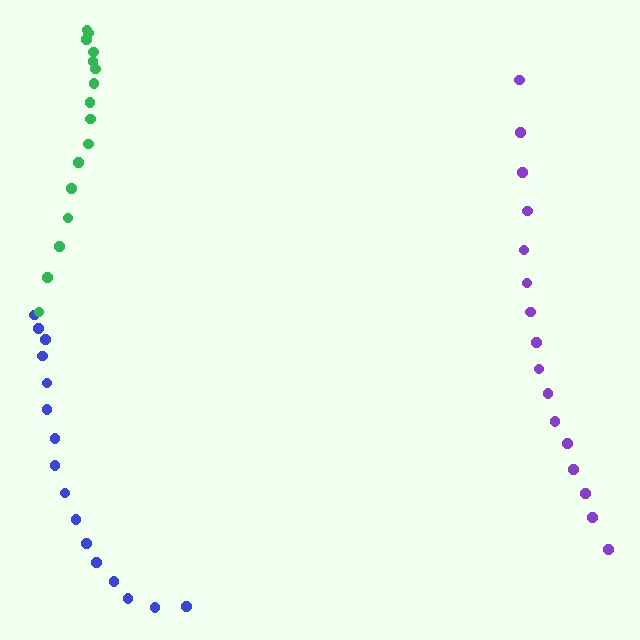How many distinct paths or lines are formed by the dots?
There are 3 distinct paths.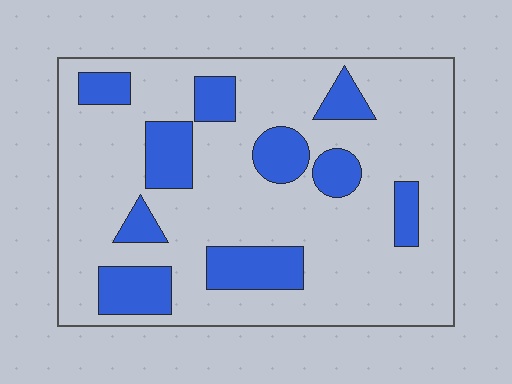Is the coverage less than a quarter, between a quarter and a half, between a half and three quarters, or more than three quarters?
Less than a quarter.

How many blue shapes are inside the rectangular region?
10.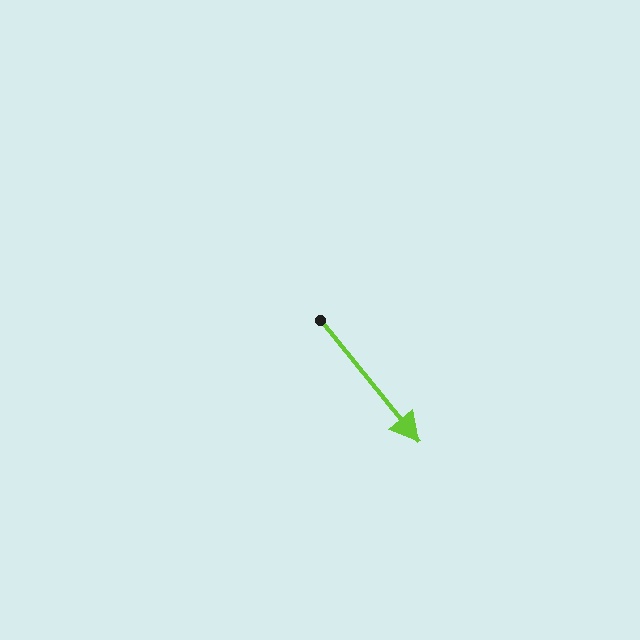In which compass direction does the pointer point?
Southeast.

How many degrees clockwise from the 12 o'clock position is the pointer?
Approximately 141 degrees.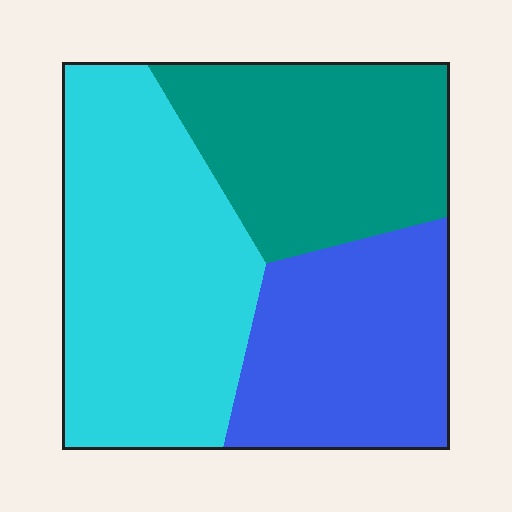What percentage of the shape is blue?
Blue takes up about one quarter (1/4) of the shape.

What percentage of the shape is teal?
Teal takes up between a sixth and a third of the shape.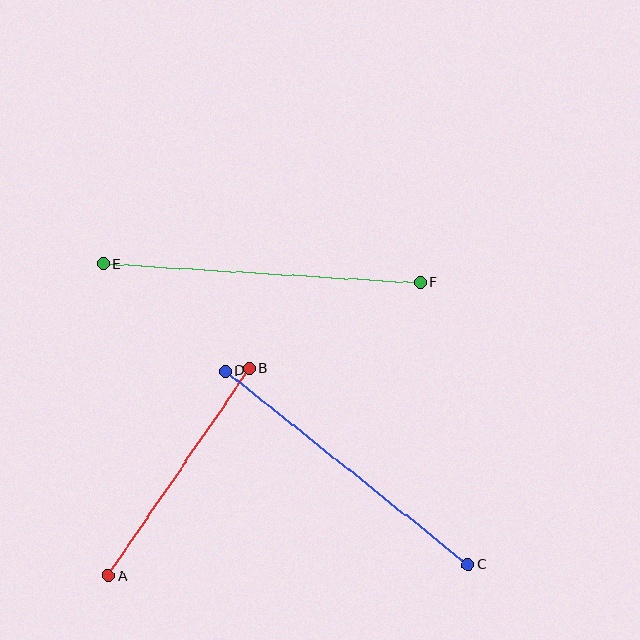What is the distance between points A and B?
The distance is approximately 250 pixels.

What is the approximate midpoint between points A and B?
The midpoint is at approximately (179, 472) pixels.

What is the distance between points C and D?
The distance is approximately 311 pixels.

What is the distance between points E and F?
The distance is approximately 318 pixels.